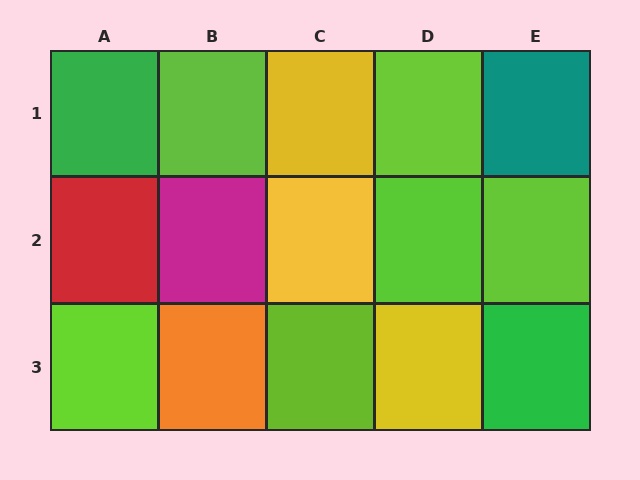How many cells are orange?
1 cell is orange.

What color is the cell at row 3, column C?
Lime.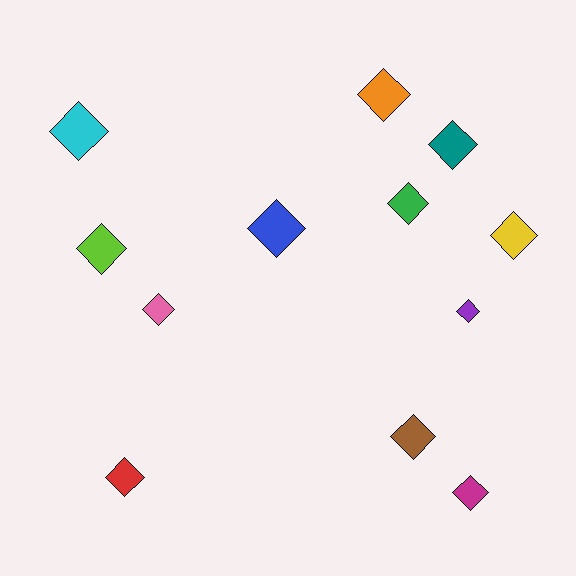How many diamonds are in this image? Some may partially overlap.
There are 12 diamonds.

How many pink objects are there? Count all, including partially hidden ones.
There is 1 pink object.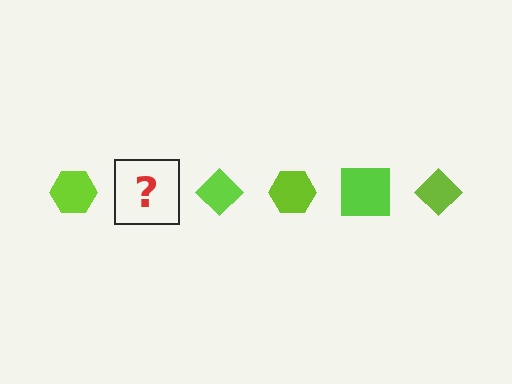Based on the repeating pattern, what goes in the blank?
The blank should be a lime square.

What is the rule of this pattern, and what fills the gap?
The rule is that the pattern cycles through hexagon, square, diamond shapes in lime. The gap should be filled with a lime square.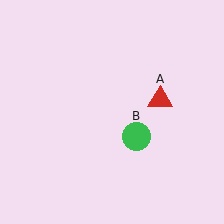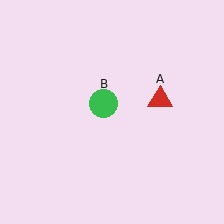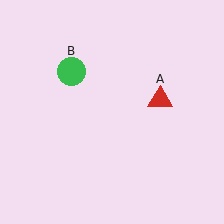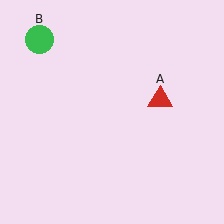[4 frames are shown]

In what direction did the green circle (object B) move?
The green circle (object B) moved up and to the left.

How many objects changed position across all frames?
1 object changed position: green circle (object B).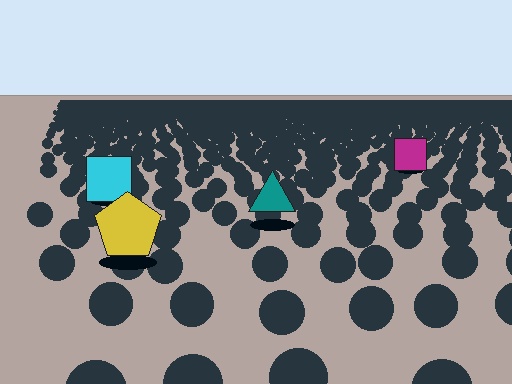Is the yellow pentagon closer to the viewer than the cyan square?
Yes. The yellow pentagon is closer — you can tell from the texture gradient: the ground texture is coarser near it.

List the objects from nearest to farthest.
From nearest to farthest: the yellow pentagon, the teal triangle, the cyan square, the magenta square.